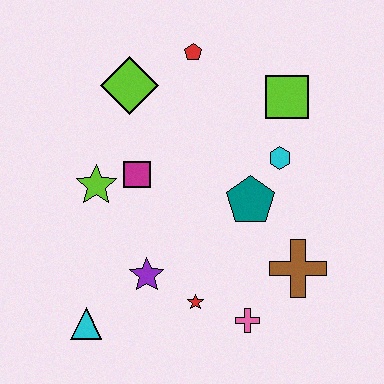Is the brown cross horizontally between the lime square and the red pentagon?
No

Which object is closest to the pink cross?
The red star is closest to the pink cross.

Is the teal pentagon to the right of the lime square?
No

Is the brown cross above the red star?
Yes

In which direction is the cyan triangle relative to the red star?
The cyan triangle is to the left of the red star.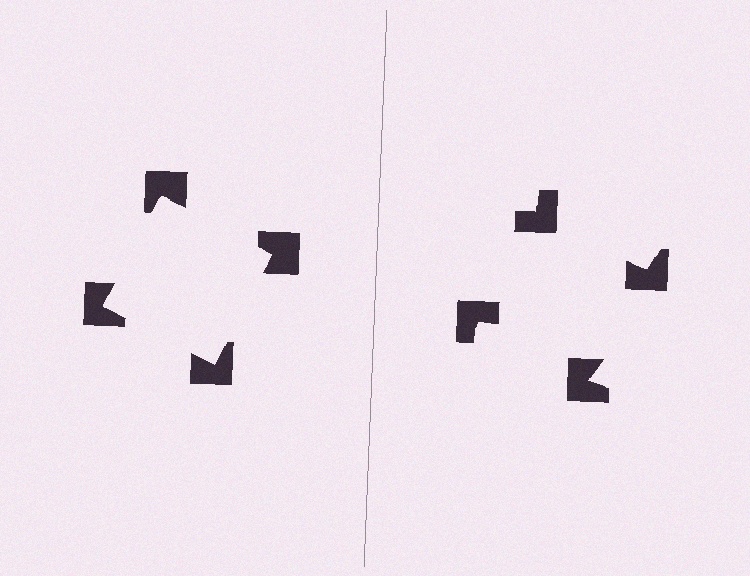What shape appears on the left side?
An illusory square.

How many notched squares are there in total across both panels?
8 — 4 on each side.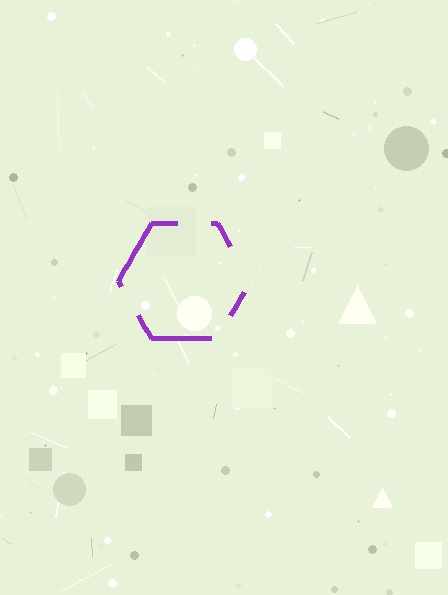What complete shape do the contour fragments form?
The contour fragments form a hexagon.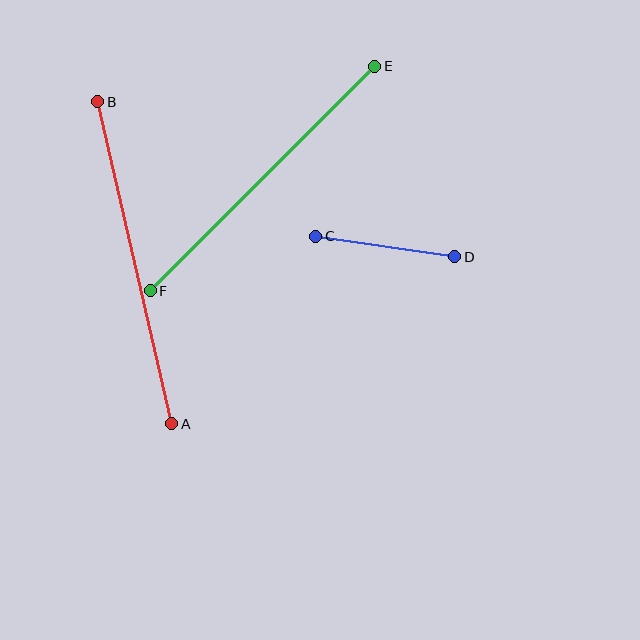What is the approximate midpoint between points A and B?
The midpoint is at approximately (135, 263) pixels.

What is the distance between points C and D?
The distance is approximately 141 pixels.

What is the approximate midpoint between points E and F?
The midpoint is at approximately (262, 179) pixels.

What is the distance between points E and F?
The distance is approximately 318 pixels.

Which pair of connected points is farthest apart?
Points A and B are farthest apart.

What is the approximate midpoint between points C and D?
The midpoint is at approximately (385, 247) pixels.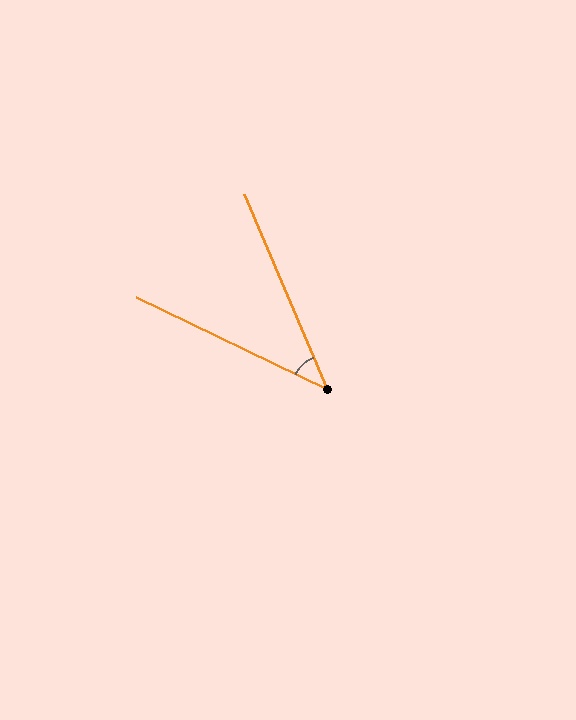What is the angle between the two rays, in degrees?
Approximately 41 degrees.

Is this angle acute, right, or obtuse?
It is acute.